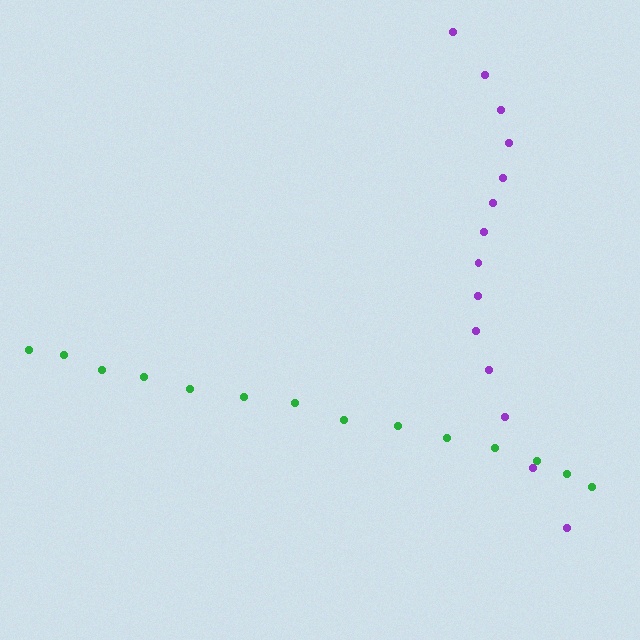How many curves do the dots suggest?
There are 2 distinct paths.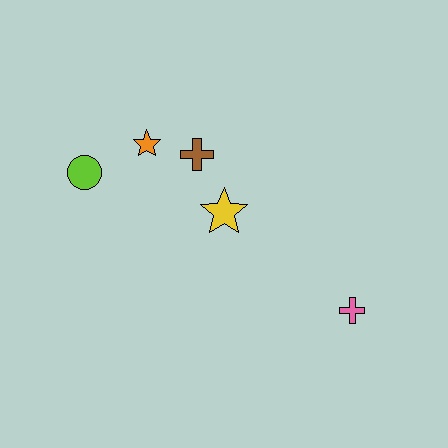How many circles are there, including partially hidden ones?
There is 1 circle.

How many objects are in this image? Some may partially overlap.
There are 5 objects.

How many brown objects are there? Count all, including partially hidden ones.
There is 1 brown object.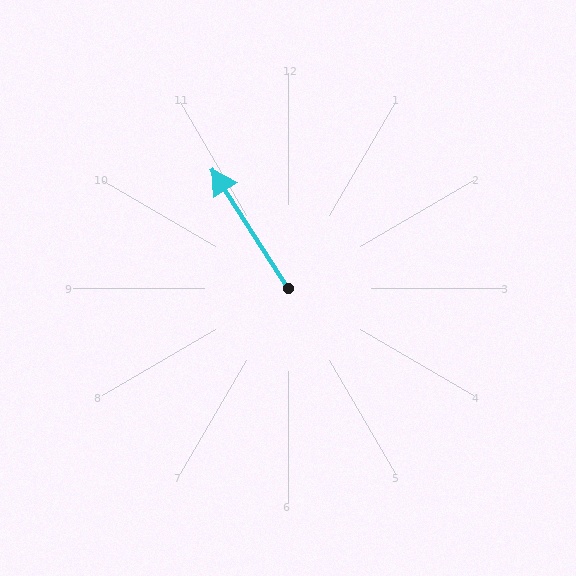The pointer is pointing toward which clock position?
Roughly 11 o'clock.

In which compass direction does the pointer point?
Northwest.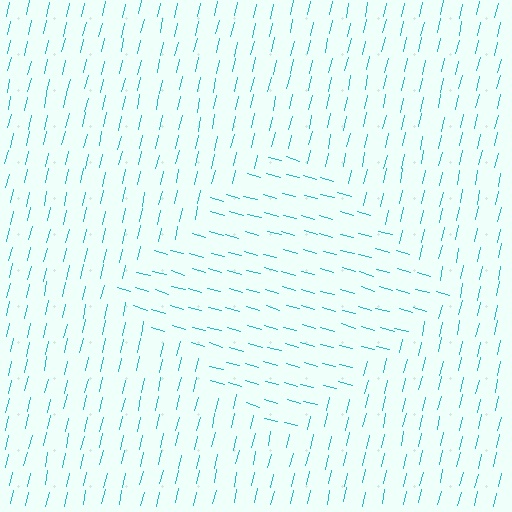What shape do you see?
I see a diamond.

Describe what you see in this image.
The image is filled with small cyan line segments. A diamond region in the image has lines oriented differently from the surrounding lines, creating a visible texture boundary.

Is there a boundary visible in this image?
Yes, there is a texture boundary formed by a change in line orientation.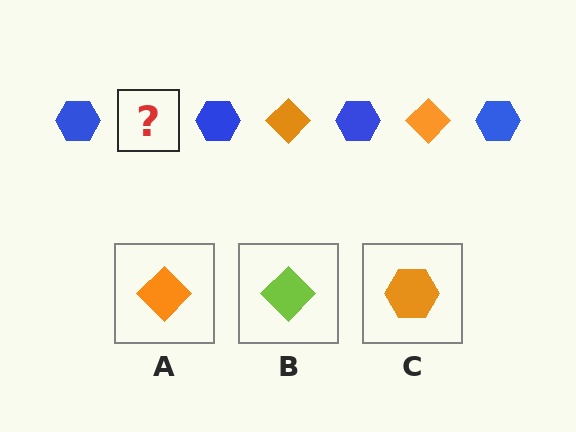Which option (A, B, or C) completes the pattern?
A.